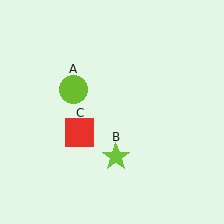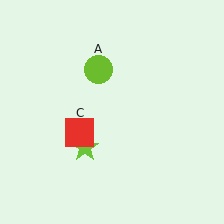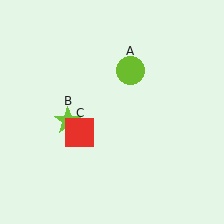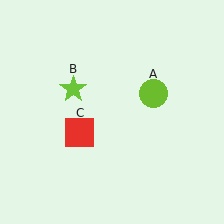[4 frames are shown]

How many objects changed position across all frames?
2 objects changed position: lime circle (object A), lime star (object B).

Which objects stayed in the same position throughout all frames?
Red square (object C) remained stationary.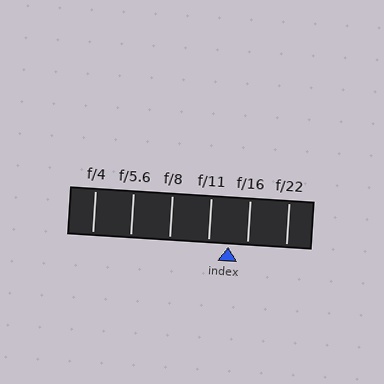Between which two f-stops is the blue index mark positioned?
The index mark is between f/11 and f/16.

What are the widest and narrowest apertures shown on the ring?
The widest aperture shown is f/4 and the narrowest is f/22.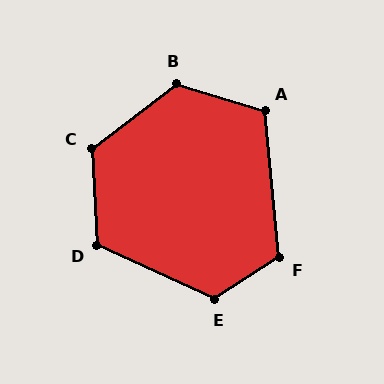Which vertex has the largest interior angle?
B, at approximately 125 degrees.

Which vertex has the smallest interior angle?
A, at approximately 113 degrees.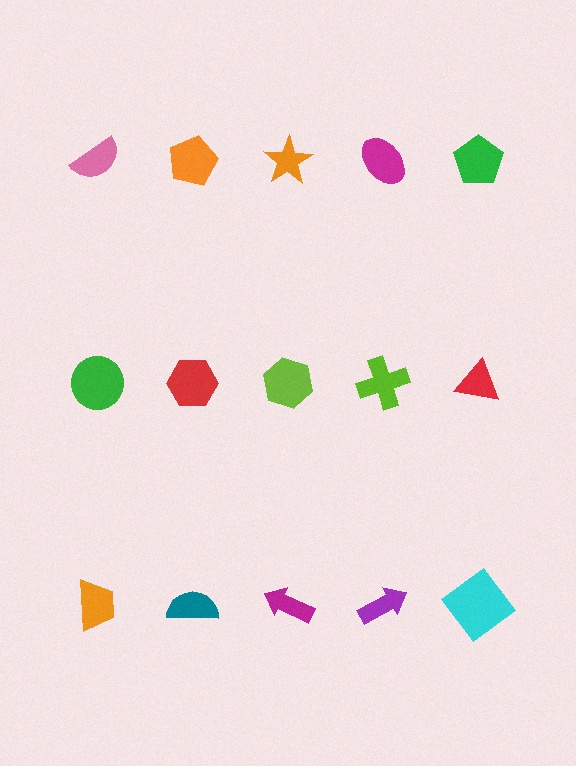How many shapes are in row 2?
5 shapes.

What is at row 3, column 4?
A purple arrow.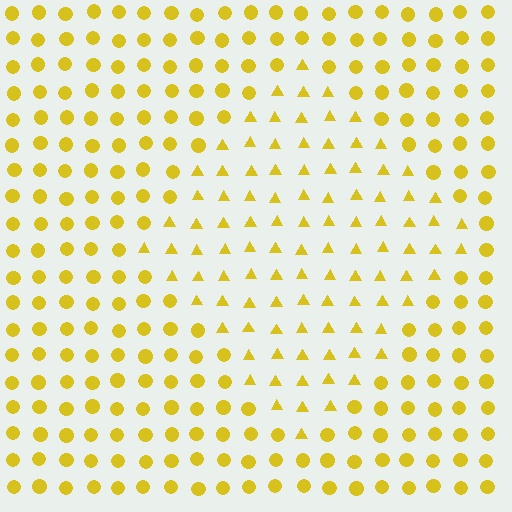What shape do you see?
I see a diamond.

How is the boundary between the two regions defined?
The boundary is defined by a change in element shape: triangles inside vs. circles outside. All elements share the same color and spacing.